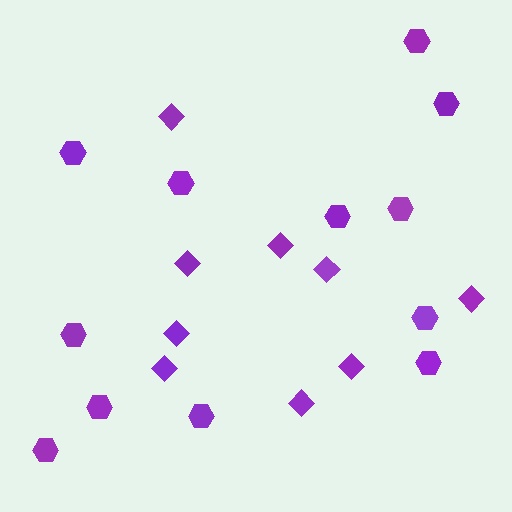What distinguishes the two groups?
There are 2 groups: one group of diamonds (9) and one group of hexagons (12).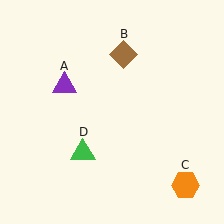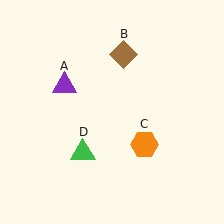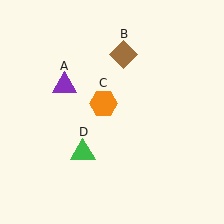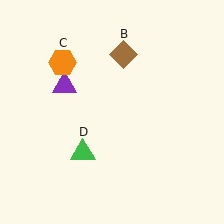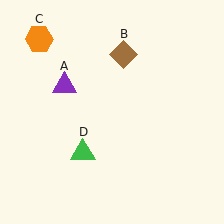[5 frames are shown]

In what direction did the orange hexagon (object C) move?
The orange hexagon (object C) moved up and to the left.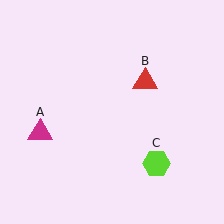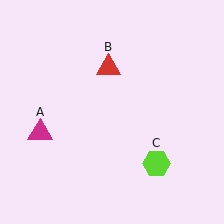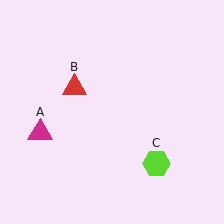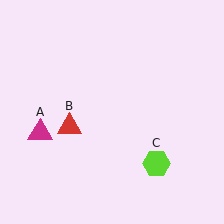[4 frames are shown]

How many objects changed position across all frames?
1 object changed position: red triangle (object B).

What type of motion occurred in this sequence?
The red triangle (object B) rotated counterclockwise around the center of the scene.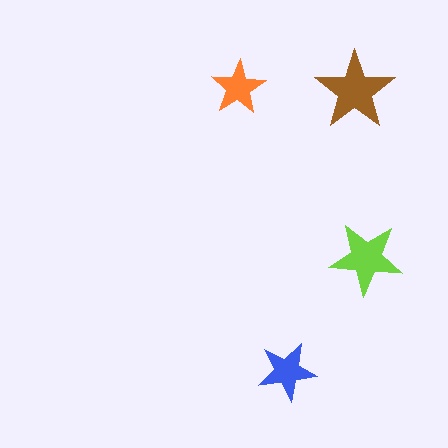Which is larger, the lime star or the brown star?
The brown one.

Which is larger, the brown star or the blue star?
The brown one.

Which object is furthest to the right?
The lime star is rightmost.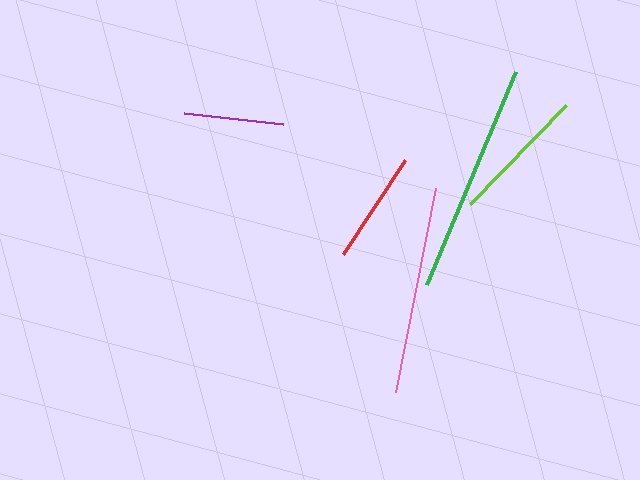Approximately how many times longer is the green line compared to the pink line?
The green line is approximately 1.1 times the length of the pink line.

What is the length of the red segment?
The red segment is approximately 113 pixels long.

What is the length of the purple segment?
The purple segment is approximately 99 pixels long.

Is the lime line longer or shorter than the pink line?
The pink line is longer than the lime line.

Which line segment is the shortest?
The purple line is the shortest at approximately 99 pixels.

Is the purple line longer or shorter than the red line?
The red line is longer than the purple line.